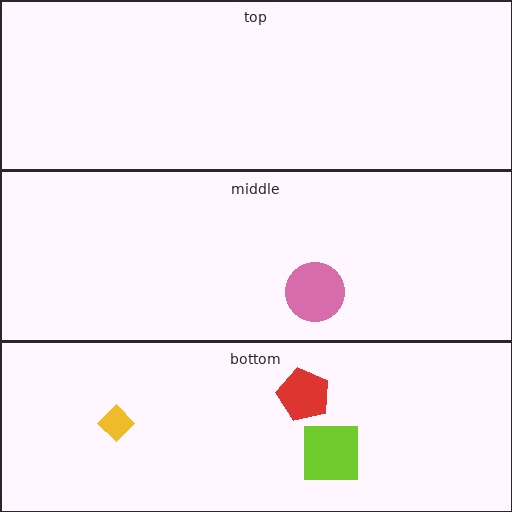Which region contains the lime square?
The bottom region.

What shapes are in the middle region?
The pink circle.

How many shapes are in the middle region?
1.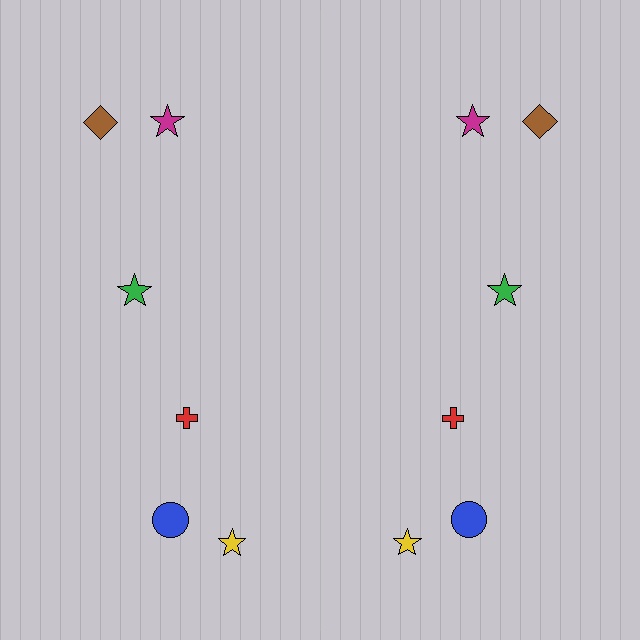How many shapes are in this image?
There are 12 shapes in this image.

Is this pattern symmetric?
Yes, this pattern has bilateral (reflection) symmetry.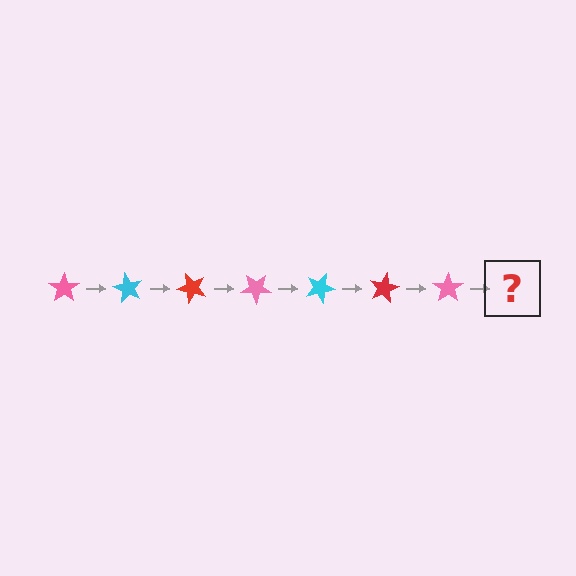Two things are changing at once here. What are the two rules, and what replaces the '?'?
The two rules are that it rotates 60 degrees each step and the color cycles through pink, cyan, and red. The '?' should be a cyan star, rotated 420 degrees from the start.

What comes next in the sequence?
The next element should be a cyan star, rotated 420 degrees from the start.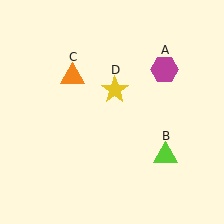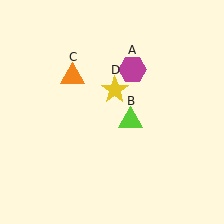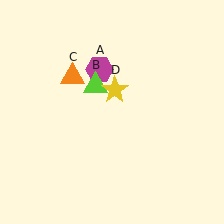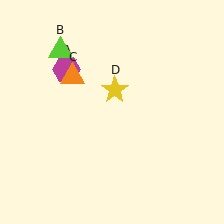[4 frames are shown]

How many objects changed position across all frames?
2 objects changed position: magenta hexagon (object A), lime triangle (object B).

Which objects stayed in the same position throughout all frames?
Orange triangle (object C) and yellow star (object D) remained stationary.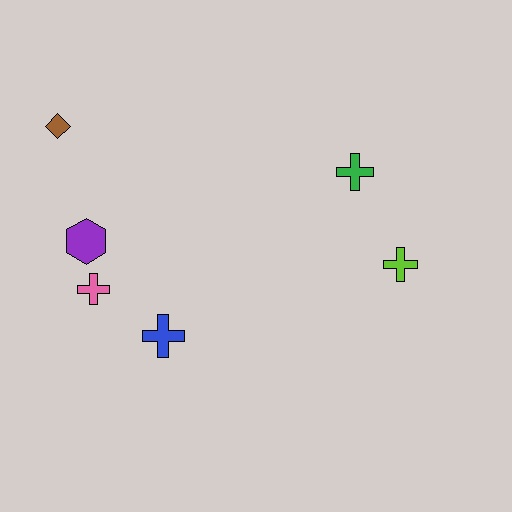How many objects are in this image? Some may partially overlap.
There are 6 objects.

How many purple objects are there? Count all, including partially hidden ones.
There is 1 purple object.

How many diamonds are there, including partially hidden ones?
There is 1 diamond.